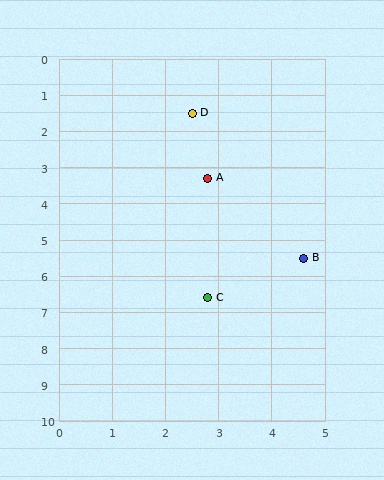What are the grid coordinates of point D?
Point D is at approximately (2.5, 1.5).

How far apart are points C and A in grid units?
Points C and A are about 3.3 grid units apart.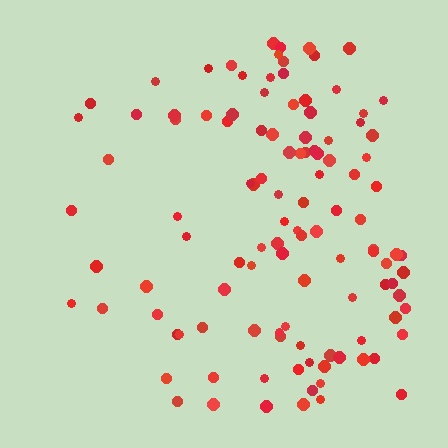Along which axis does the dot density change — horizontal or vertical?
Horizontal.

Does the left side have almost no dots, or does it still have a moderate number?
Still a moderate number, just noticeably fewer than the right.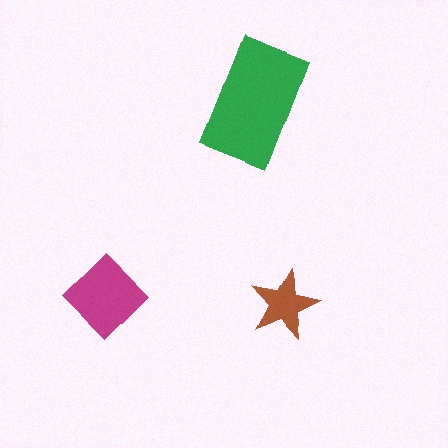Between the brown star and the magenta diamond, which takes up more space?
The magenta diamond.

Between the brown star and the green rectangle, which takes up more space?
The green rectangle.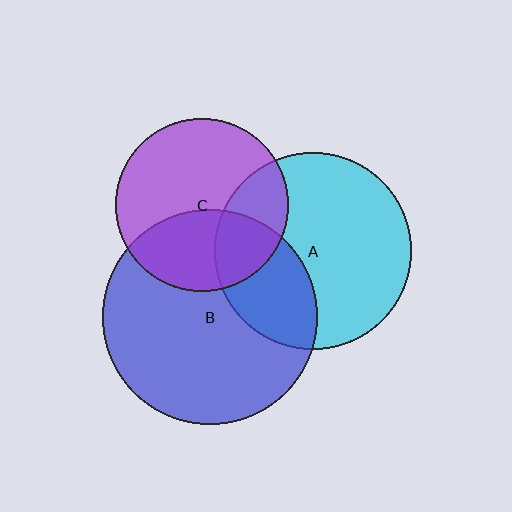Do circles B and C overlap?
Yes.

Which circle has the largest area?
Circle B (blue).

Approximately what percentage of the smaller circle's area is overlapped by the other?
Approximately 40%.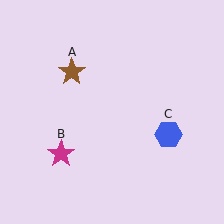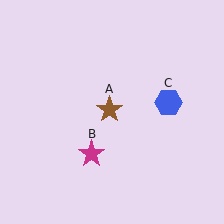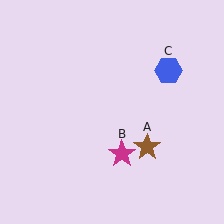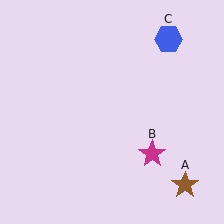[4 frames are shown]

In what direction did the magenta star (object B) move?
The magenta star (object B) moved right.